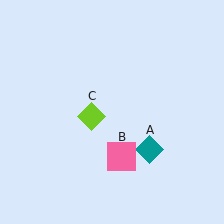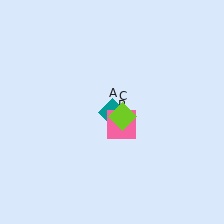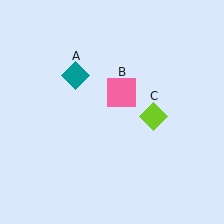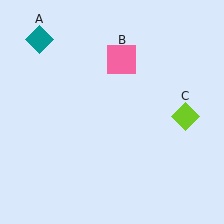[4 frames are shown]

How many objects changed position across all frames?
3 objects changed position: teal diamond (object A), pink square (object B), lime diamond (object C).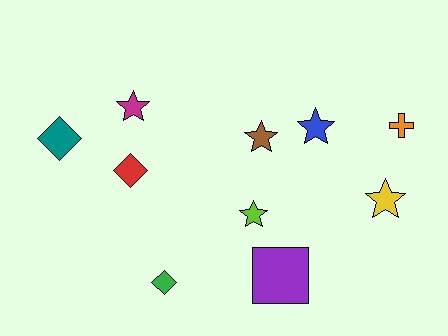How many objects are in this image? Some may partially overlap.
There are 10 objects.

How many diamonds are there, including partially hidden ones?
There are 3 diamonds.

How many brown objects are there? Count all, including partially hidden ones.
There is 1 brown object.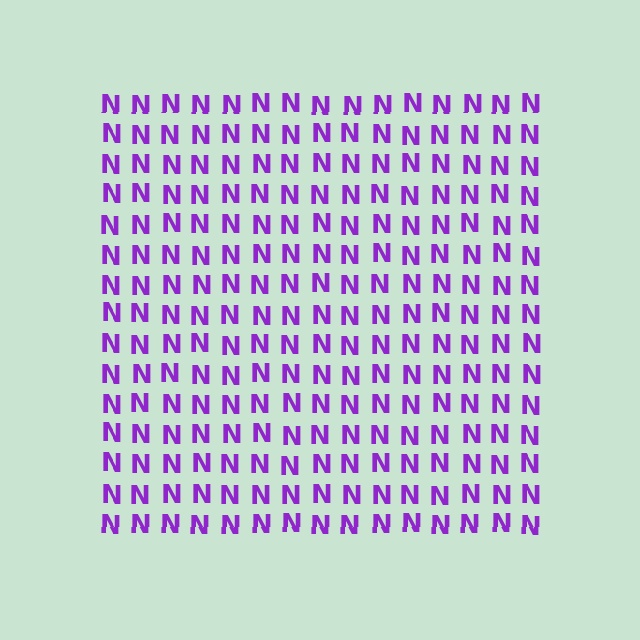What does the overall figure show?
The overall figure shows a square.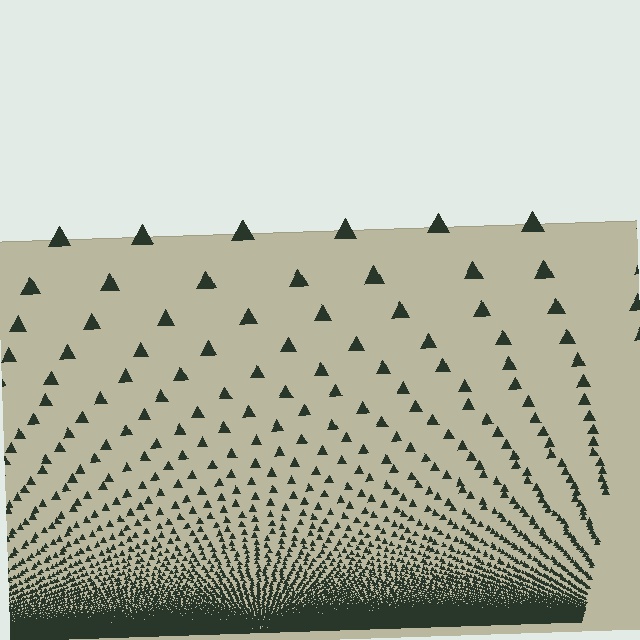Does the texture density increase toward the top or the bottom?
Density increases toward the bottom.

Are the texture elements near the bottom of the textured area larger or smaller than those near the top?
Smaller. The gradient is inverted — elements near the bottom are smaller and denser.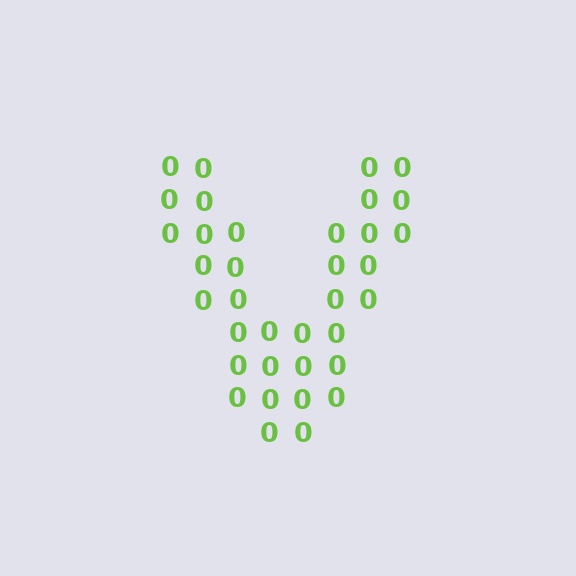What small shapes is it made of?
It is made of small digit 0's.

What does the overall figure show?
The overall figure shows the letter V.